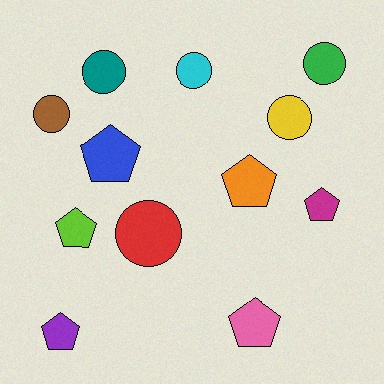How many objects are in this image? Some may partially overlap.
There are 12 objects.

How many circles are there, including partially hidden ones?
There are 6 circles.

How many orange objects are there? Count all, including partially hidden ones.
There is 1 orange object.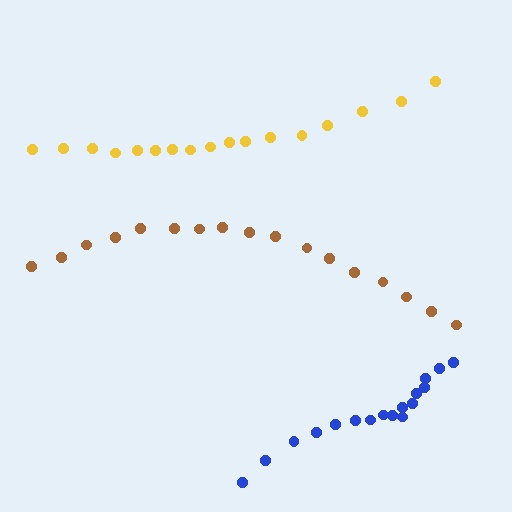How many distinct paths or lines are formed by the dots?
There are 3 distinct paths.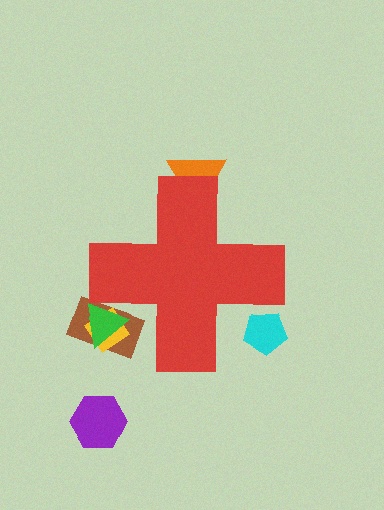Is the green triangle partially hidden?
Yes, the green triangle is partially hidden behind the red cross.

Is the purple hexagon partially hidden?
No, the purple hexagon is fully visible.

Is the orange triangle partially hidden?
Yes, the orange triangle is partially hidden behind the red cross.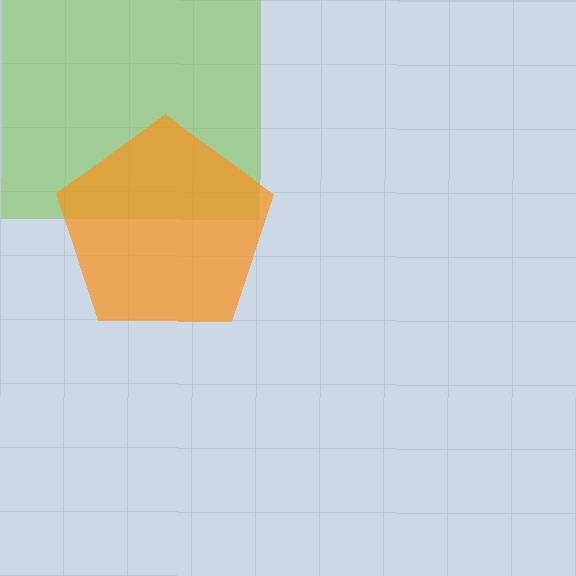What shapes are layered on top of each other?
The layered shapes are: a lime square, an orange pentagon.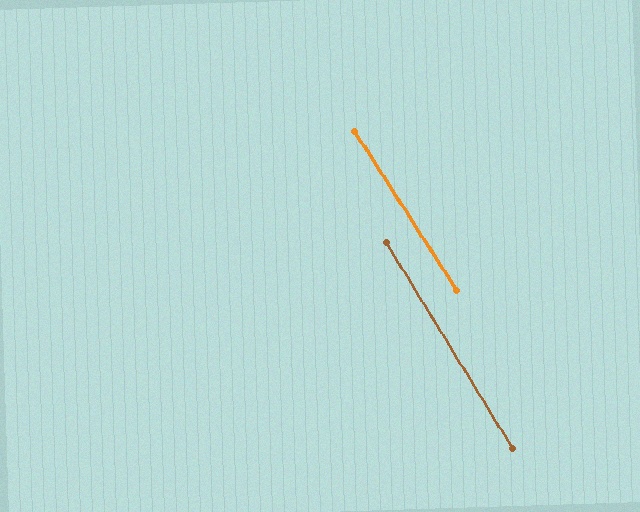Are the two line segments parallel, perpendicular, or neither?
Parallel — their directions differ by only 1.2°.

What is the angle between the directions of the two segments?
Approximately 1 degree.